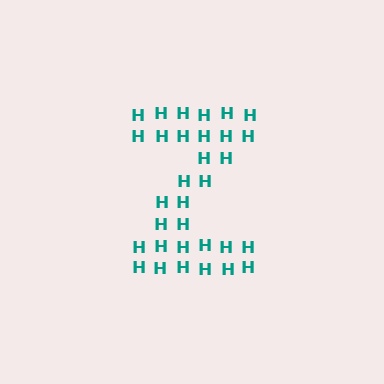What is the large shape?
The large shape is the letter Z.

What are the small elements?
The small elements are letter H's.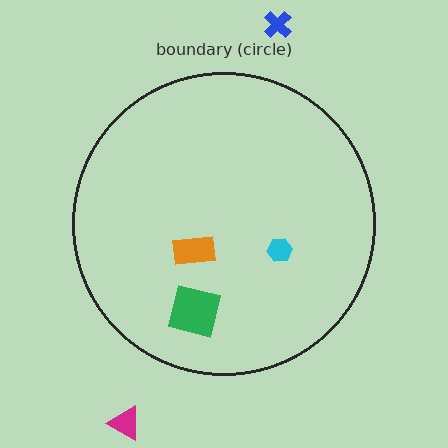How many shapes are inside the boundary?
3 inside, 2 outside.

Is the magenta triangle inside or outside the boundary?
Outside.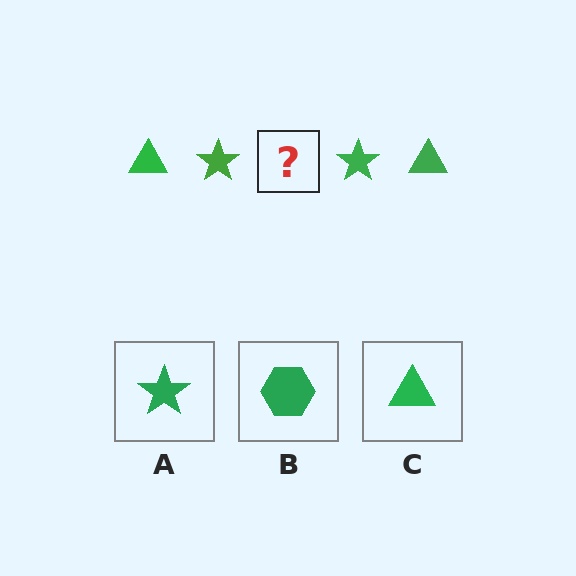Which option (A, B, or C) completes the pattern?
C.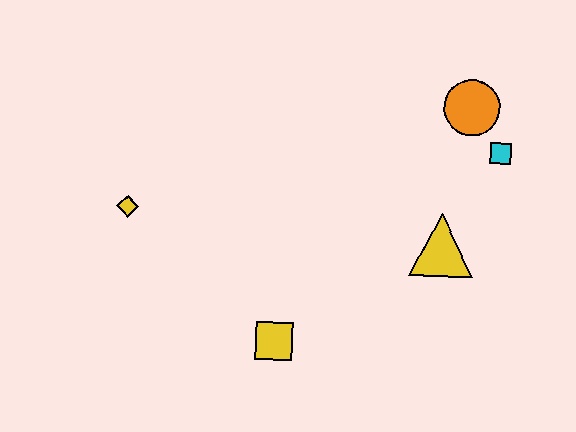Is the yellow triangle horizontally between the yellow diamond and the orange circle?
Yes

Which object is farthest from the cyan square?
The yellow diamond is farthest from the cyan square.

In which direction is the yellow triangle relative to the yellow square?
The yellow triangle is to the right of the yellow square.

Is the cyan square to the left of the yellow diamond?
No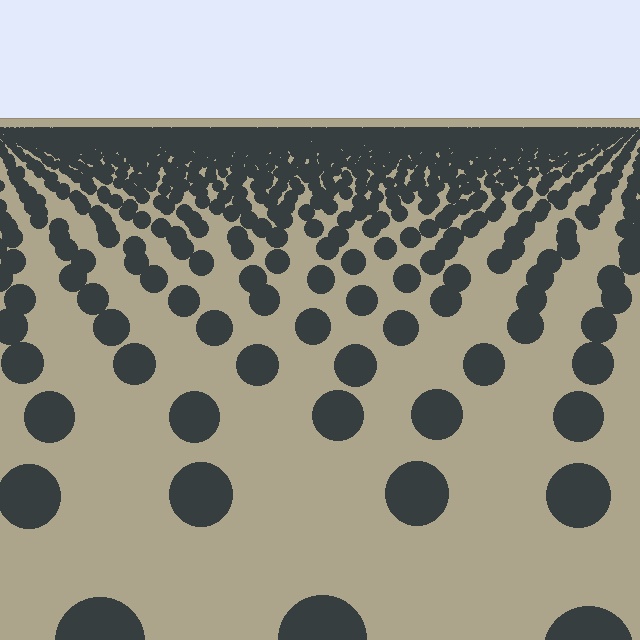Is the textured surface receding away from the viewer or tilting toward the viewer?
The surface is receding away from the viewer. Texture elements get smaller and denser toward the top.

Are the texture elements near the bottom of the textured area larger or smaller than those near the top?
Larger. Near the bottom, elements are closer to the viewer and appear at a bigger on-screen size.